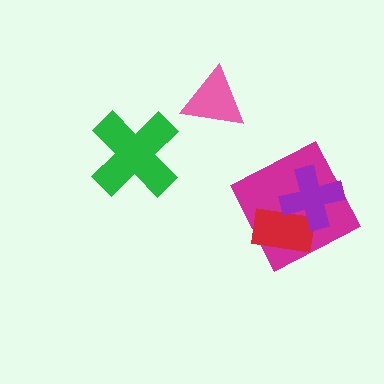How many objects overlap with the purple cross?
2 objects overlap with the purple cross.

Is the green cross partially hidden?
No, no other shape covers it.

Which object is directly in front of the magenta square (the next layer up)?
The red rectangle is directly in front of the magenta square.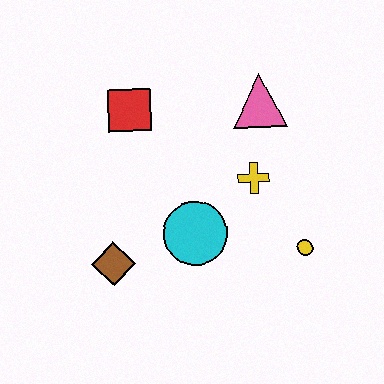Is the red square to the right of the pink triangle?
No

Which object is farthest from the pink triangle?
The brown diamond is farthest from the pink triangle.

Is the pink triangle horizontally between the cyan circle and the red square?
No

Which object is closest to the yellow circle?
The yellow cross is closest to the yellow circle.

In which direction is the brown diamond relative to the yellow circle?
The brown diamond is to the left of the yellow circle.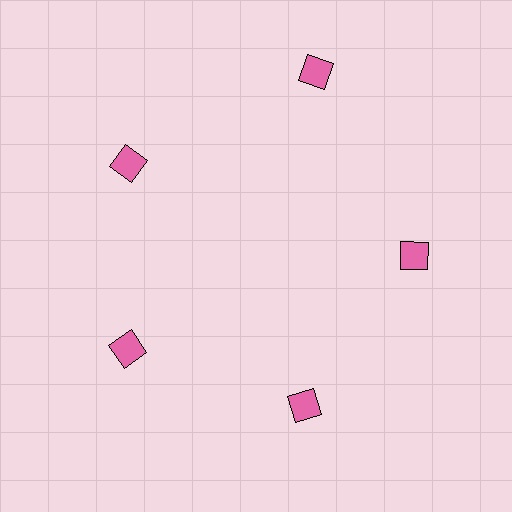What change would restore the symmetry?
The symmetry would be restored by moving it inward, back onto the ring so that all 5 squares sit at equal angles and equal distance from the center.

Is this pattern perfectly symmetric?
No. The 5 pink squares are arranged in a ring, but one element near the 1 o'clock position is pushed outward from the center, breaking the 5-fold rotational symmetry.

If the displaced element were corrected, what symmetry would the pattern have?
It would have 5-fold rotational symmetry — the pattern would map onto itself every 72 degrees.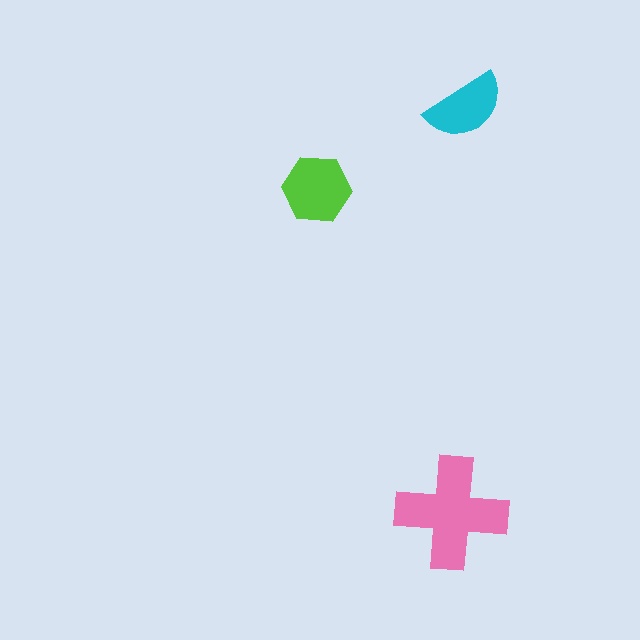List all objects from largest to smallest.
The pink cross, the lime hexagon, the cyan semicircle.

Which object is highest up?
The cyan semicircle is topmost.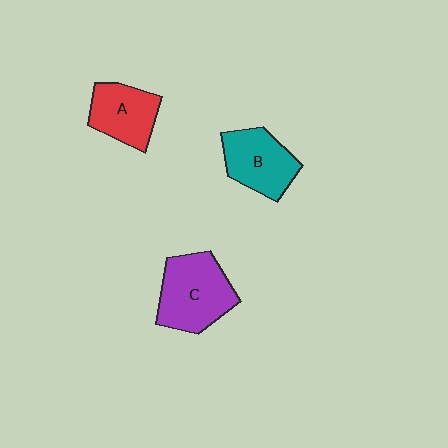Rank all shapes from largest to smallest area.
From largest to smallest: C (purple), B (teal), A (red).